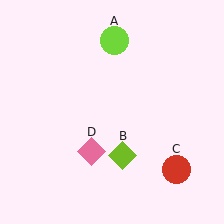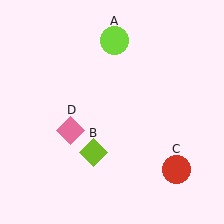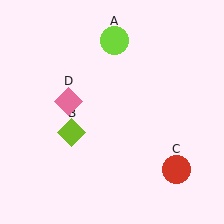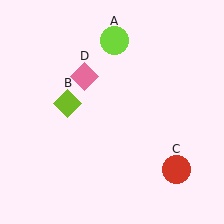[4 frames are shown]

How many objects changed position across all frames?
2 objects changed position: lime diamond (object B), pink diamond (object D).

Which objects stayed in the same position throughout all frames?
Lime circle (object A) and red circle (object C) remained stationary.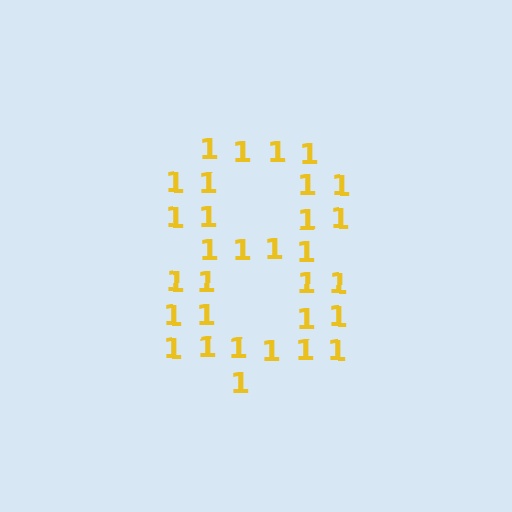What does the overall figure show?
The overall figure shows the digit 8.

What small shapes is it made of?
It is made of small digit 1's.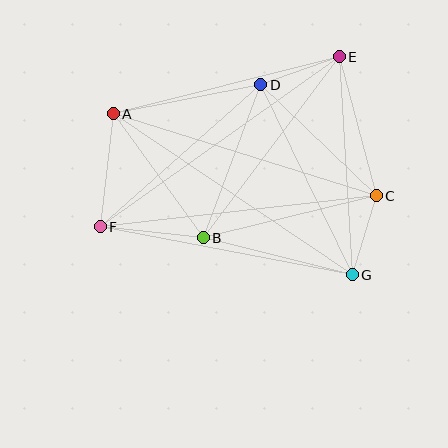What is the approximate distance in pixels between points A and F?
The distance between A and F is approximately 114 pixels.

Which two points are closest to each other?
Points C and G are closest to each other.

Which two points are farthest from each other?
Points E and F are farthest from each other.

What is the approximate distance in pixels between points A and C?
The distance between A and C is approximately 275 pixels.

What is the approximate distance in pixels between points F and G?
The distance between F and G is approximately 256 pixels.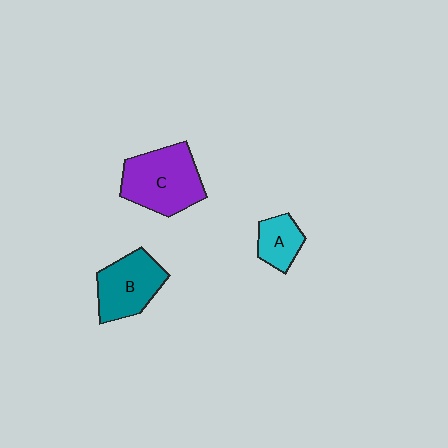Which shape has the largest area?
Shape C (purple).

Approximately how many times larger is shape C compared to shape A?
Approximately 2.2 times.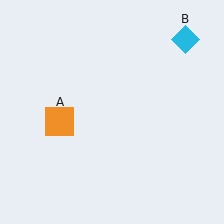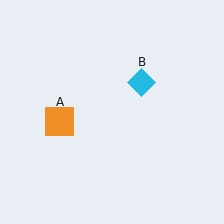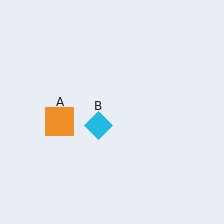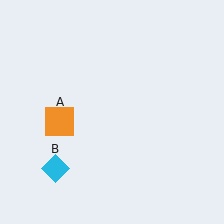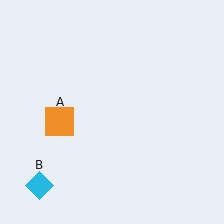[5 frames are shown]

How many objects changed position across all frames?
1 object changed position: cyan diamond (object B).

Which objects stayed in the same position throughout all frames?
Orange square (object A) remained stationary.